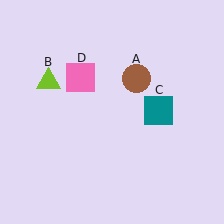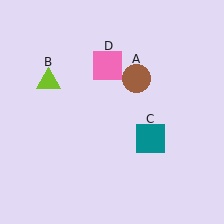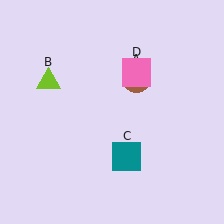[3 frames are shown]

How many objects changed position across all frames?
2 objects changed position: teal square (object C), pink square (object D).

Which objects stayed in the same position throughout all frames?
Brown circle (object A) and lime triangle (object B) remained stationary.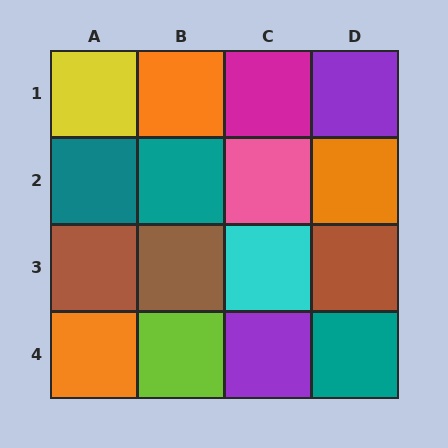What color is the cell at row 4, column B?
Lime.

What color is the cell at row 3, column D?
Brown.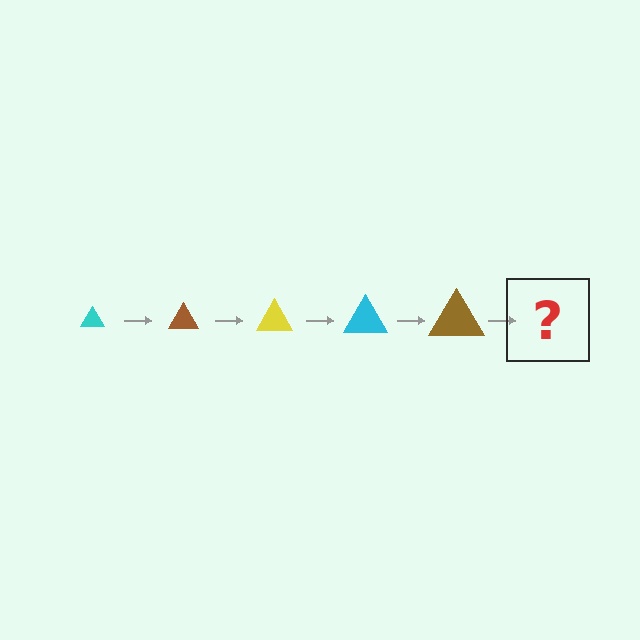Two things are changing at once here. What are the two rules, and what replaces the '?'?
The two rules are that the triangle grows larger each step and the color cycles through cyan, brown, and yellow. The '?' should be a yellow triangle, larger than the previous one.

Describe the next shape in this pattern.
It should be a yellow triangle, larger than the previous one.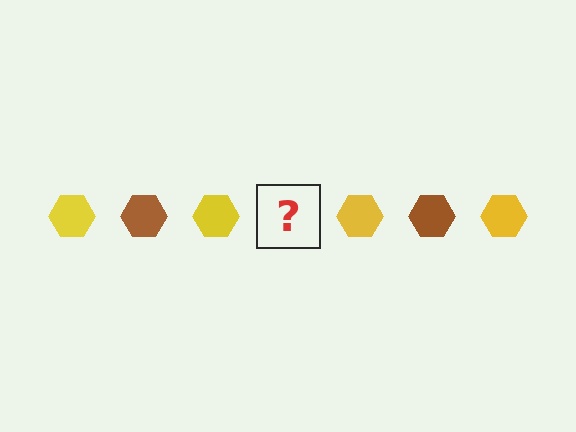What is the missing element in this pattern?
The missing element is a brown hexagon.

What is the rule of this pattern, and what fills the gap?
The rule is that the pattern cycles through yellow, brown hexagons. The gap should be filled with a brown hexagon.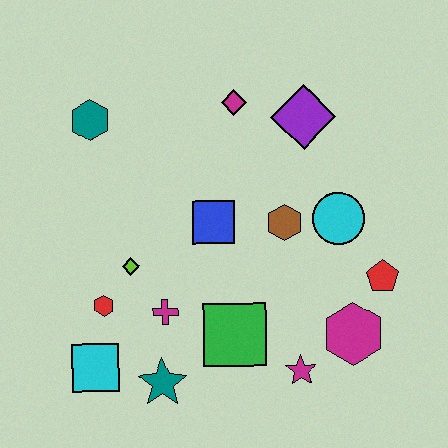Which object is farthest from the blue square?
The cyan square is farthest from the blue square.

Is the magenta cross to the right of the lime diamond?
Yes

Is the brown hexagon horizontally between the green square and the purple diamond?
Yes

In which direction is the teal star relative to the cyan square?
The teal star is to the right of the cyan square.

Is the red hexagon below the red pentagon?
Yes